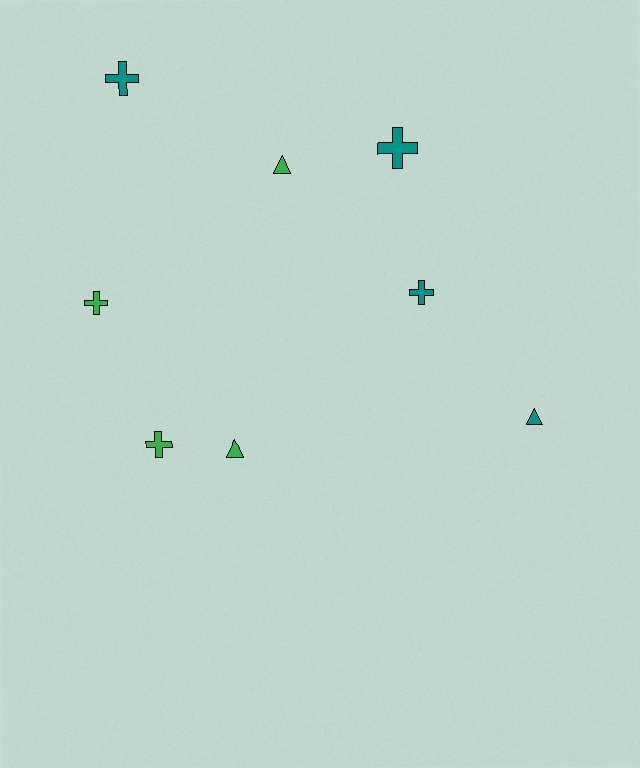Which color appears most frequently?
Teal, with 4 objects.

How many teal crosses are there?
There are 3 teal crosses.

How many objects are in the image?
There are 8 objects.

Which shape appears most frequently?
Cross, with 5 objects.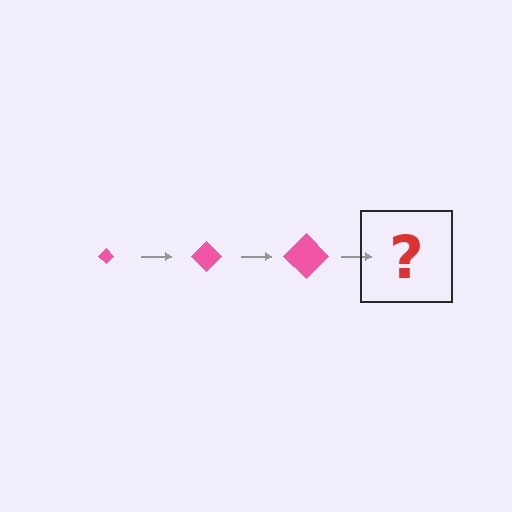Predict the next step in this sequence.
The next step is a pink diamond, larger than the previous one.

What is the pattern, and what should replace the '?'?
The pattern is that the diamond gets progressively larger each step. The '?' should be a pink diamond, larger than the previous one.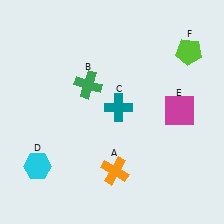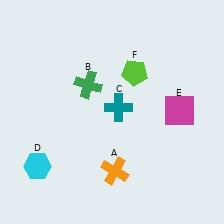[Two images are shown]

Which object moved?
The lime pentagon (F) moved left.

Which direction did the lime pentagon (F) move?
The lime pentagon (F) moved left.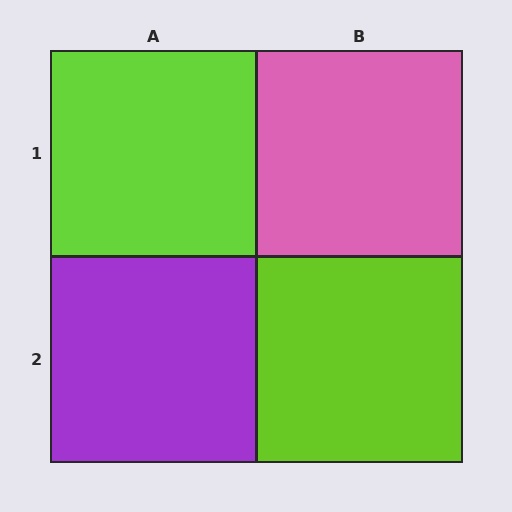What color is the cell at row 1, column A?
Lime.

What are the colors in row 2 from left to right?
Purple, lime.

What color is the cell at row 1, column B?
Pink.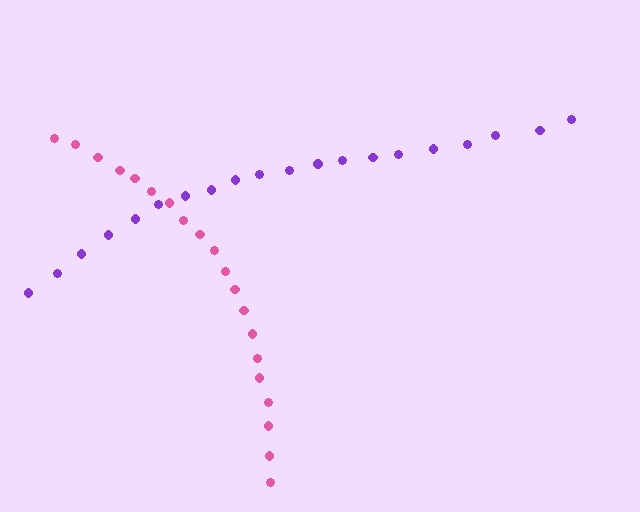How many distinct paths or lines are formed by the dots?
There are 2 distinct paths.